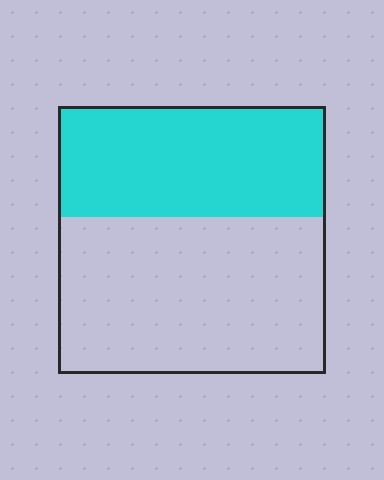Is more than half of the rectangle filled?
No.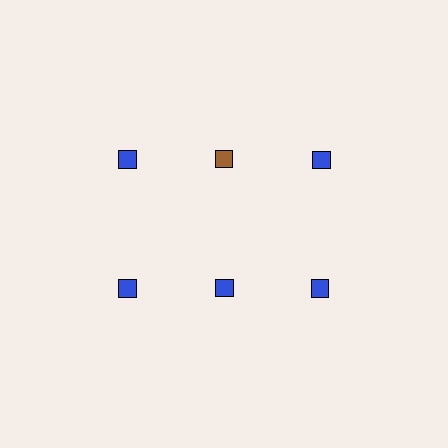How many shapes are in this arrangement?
There are 6 shapes arranged in a grid pattern.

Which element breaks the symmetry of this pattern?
The brown square in the top row, second from left column breaks the symmetry. All other shapes are blue squares.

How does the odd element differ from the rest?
It has a different color: brown instead of blue.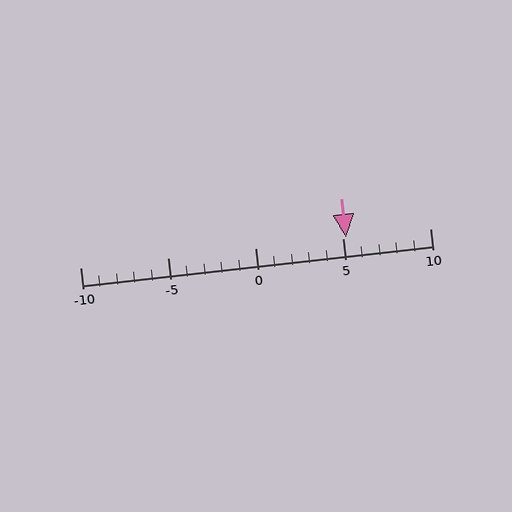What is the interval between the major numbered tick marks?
The major tick marks are spaced 5 units apart.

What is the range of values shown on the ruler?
The ruler shows values from -10 to 10.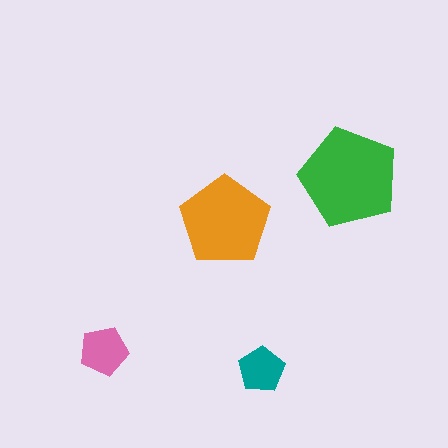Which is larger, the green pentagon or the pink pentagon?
The green one.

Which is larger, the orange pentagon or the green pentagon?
The green one.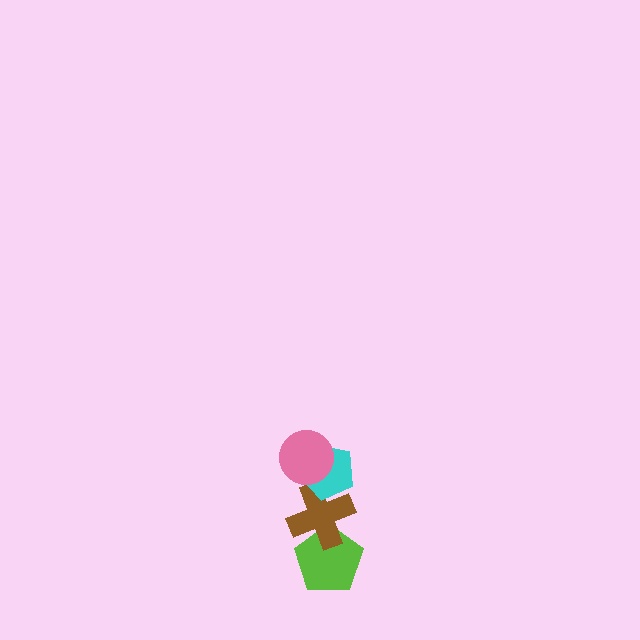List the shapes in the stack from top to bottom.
From top to bottom: the pink circle, the cyan pentagon, the brown cross, the lime pentagon.